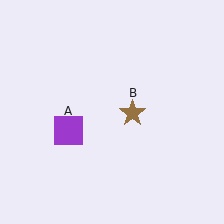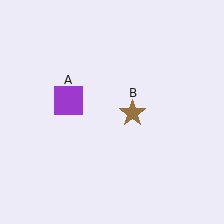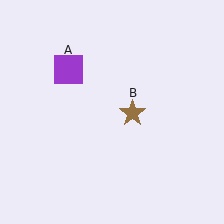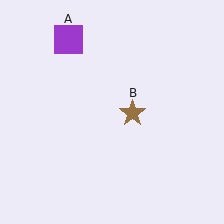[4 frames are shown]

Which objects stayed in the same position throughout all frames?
Brown star (object B) remained stationary.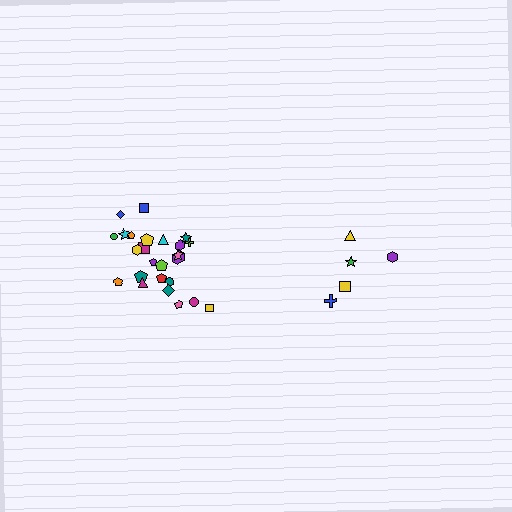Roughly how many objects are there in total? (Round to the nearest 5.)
Roughly 30 objects in total.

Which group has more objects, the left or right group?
The left group.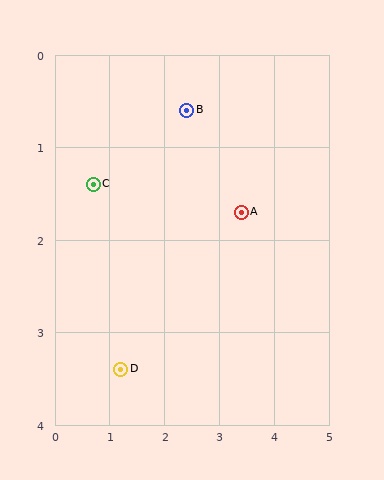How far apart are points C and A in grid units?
Points C and A are about 2.7 grid units apart.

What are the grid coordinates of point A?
Point A is at approximately (3.4, 1.7).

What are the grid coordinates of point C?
Point C is at approximately (0.7, 1.4).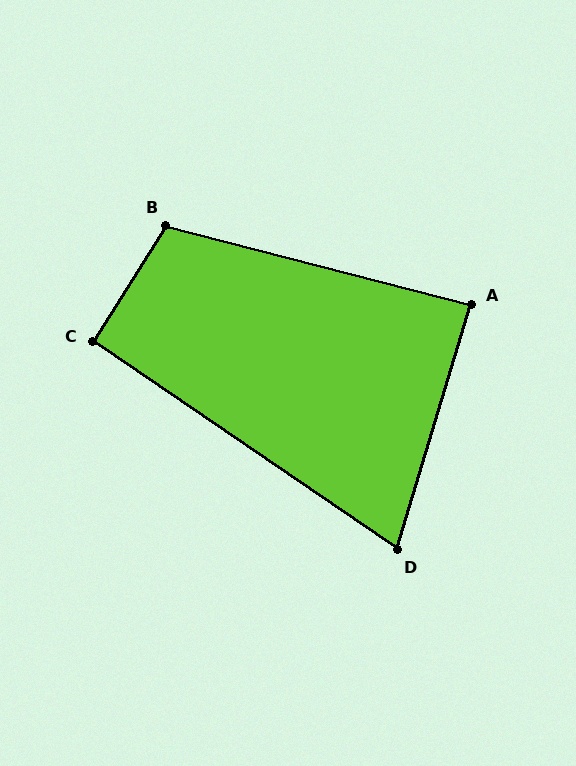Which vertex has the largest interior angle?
B, at approximately 108 degrees.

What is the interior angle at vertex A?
Approximately 88 degrees (approximately right).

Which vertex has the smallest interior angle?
D, at approximately 72 degrees.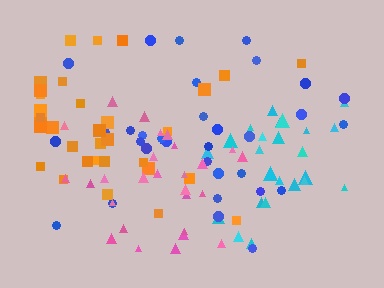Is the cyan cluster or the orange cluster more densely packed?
Cyan.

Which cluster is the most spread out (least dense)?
Orange.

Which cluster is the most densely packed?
Cyan.